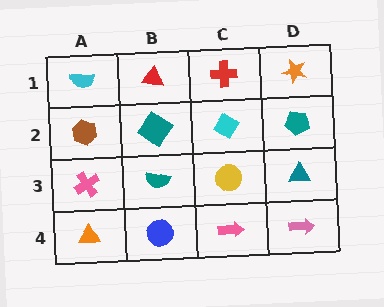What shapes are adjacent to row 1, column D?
A teal pentagon (row 2, column D), a red cross (row 1, column C).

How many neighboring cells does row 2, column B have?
4.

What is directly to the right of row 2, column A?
A teal diamond.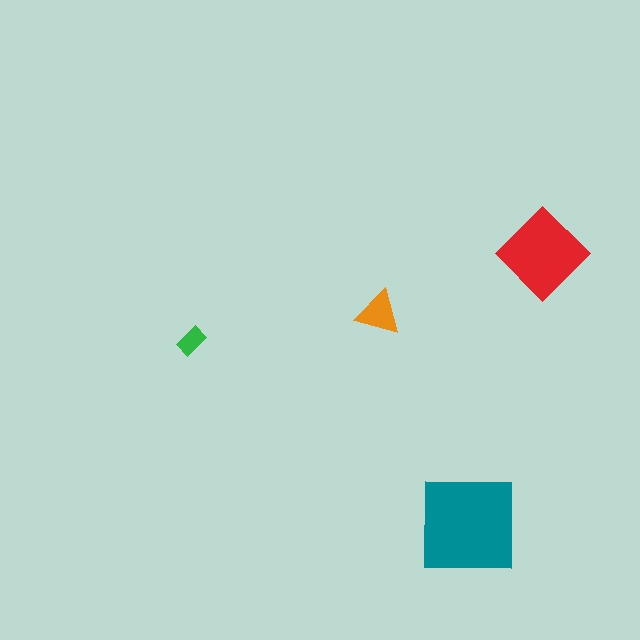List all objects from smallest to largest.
The green rectangle, the orange triangle, the red diamond, the teal square.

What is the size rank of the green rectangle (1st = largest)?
4th.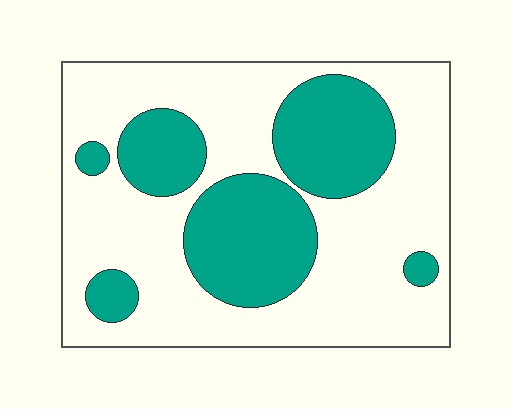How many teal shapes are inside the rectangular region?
6.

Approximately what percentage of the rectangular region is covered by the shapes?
Approximately 35%.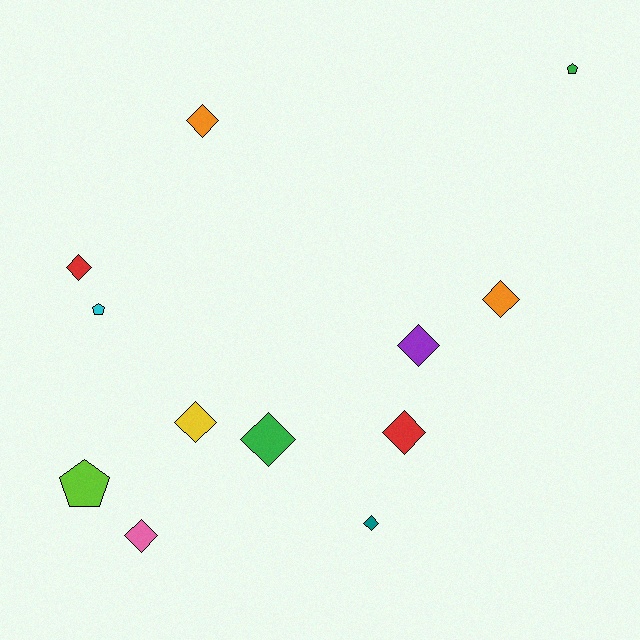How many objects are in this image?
There are 12 objects.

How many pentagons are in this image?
There are 3 pentagons.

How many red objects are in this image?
There are 2 red objects.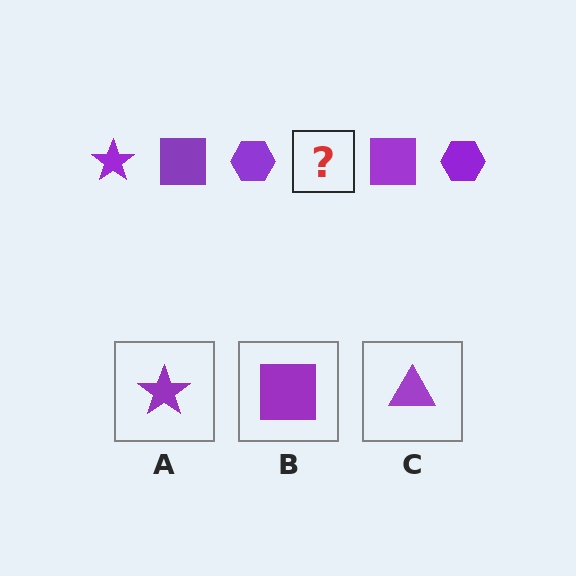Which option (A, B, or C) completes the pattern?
A.